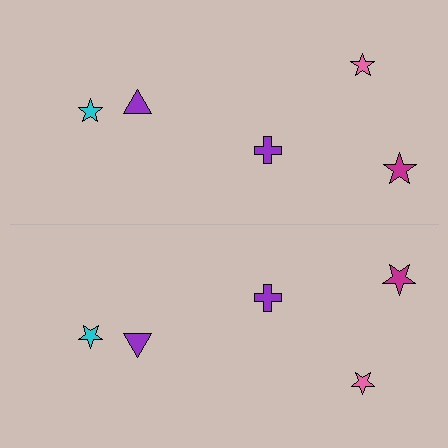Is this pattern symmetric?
Yes, this pattern has bilateral (reflection) symmetry.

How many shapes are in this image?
There are 10 shapes in this image.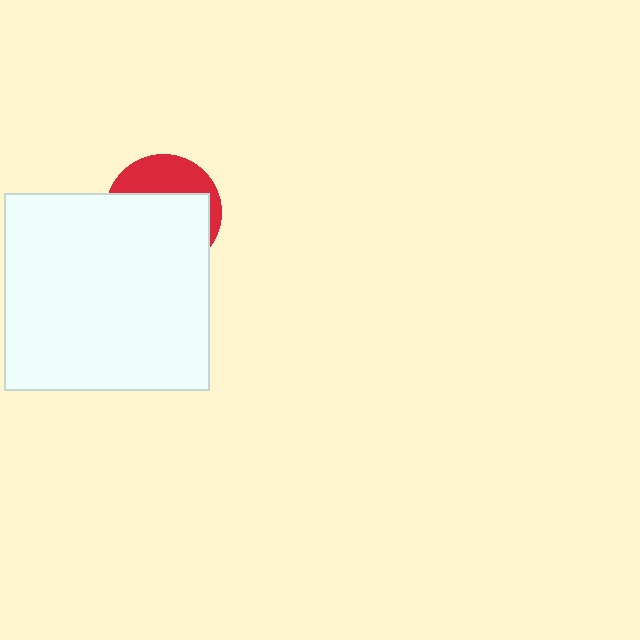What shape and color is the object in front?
The object in front is a white rectangle.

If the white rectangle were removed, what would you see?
You would see the complete red circle.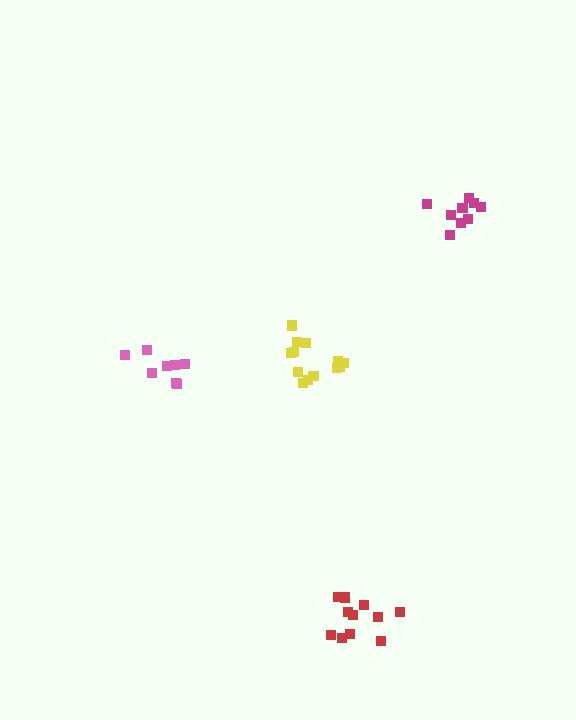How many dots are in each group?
Group 1: 11 dots, Group 2: 13 dots, Group 3: 8 dots, Group 4: 9 dots (41 total).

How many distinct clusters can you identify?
There are 4 distinct clusters.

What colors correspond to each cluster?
The clusters are colored: red, yellow, pink, magenta.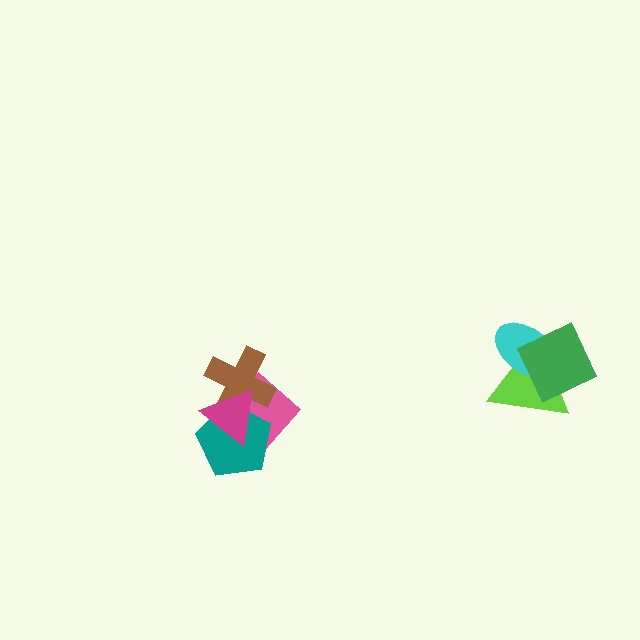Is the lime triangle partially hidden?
Yes, it is partially covered by another shape.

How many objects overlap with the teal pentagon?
3 objects overlap with the teal pentagon.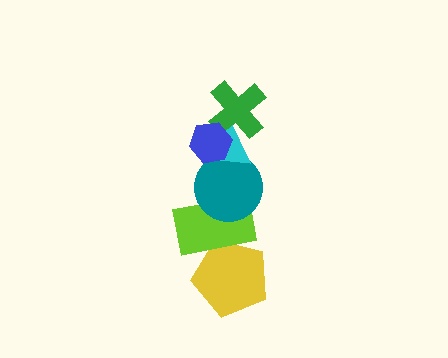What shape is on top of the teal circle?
The cyan triangle is on top of the teal circle.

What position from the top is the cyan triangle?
The cyan triangle is 3rd from the top.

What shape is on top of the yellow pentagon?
The lime rectangle is on top of the yellow pentagon.